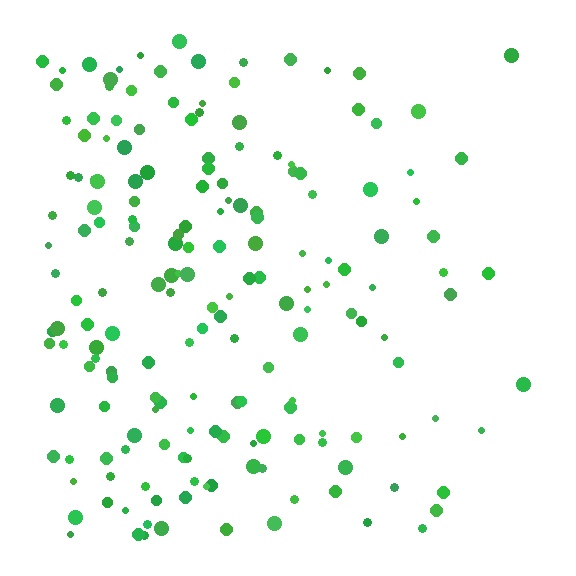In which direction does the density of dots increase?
From right to left, with the left side densest.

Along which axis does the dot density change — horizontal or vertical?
Horizontal.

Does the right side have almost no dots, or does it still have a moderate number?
Still a moderate number, just noticeably fewer than the left.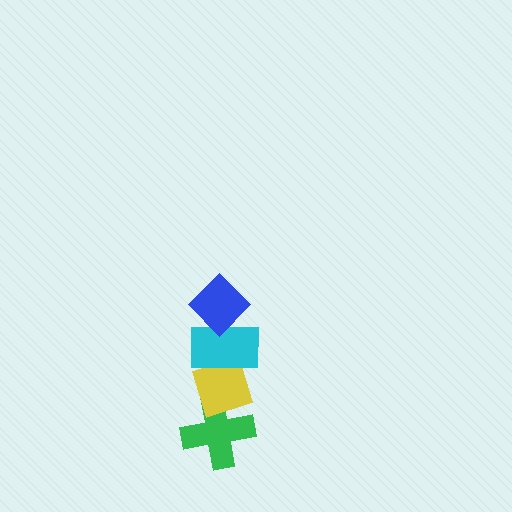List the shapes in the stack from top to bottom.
From top to bottom: the blue diamond, the cyan rectangle, the yellow diamond, the green cross.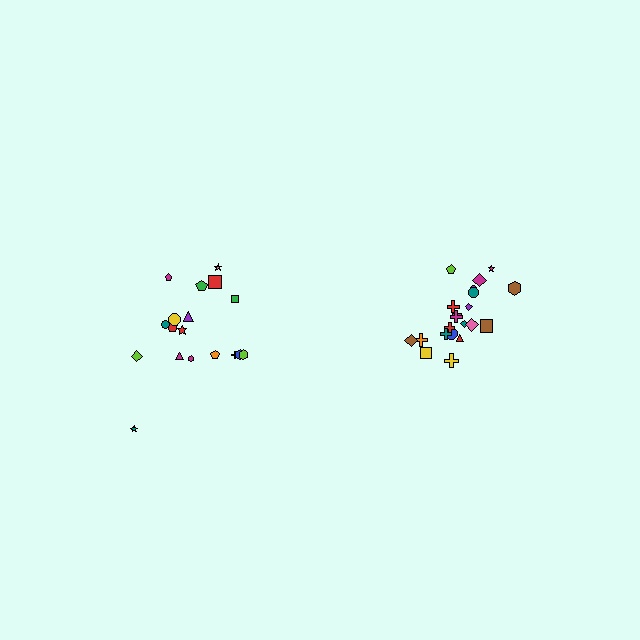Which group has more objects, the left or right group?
The right group.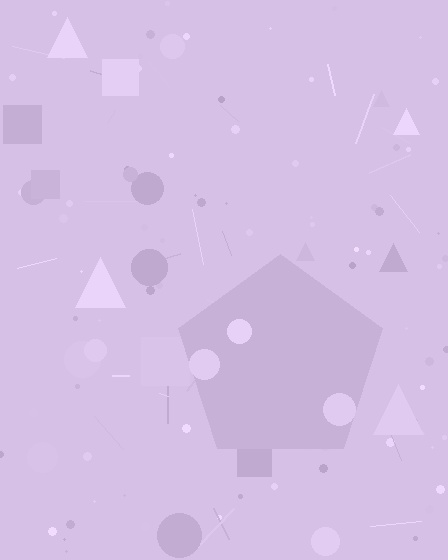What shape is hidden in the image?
A pentagon is hidden in the image.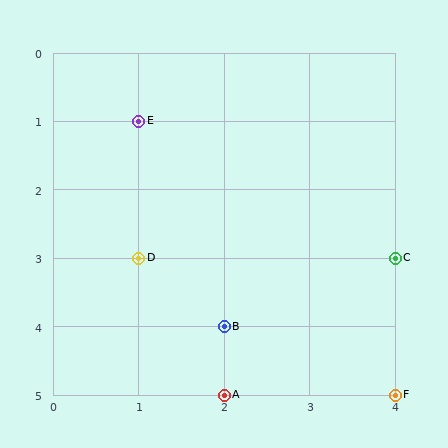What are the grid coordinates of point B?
Point B is at grid coordinates (2, 4).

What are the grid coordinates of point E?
Point E is at grid coordinates (1, 1).